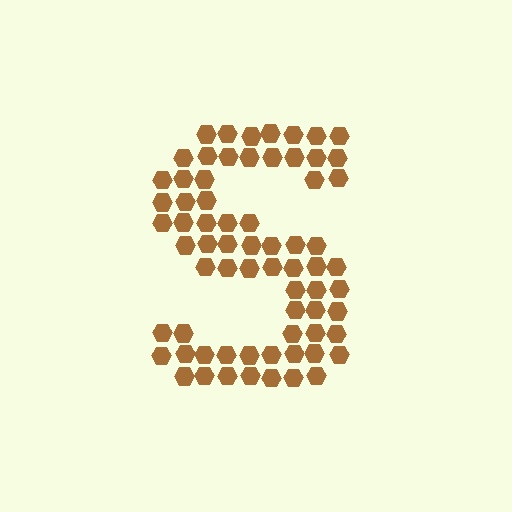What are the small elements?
The small elements are hexagons.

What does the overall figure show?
The overall figure shows the letter S.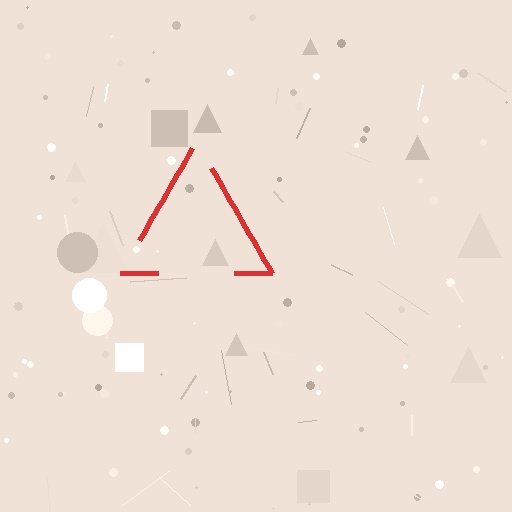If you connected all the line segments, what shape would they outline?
They would outline a triangle.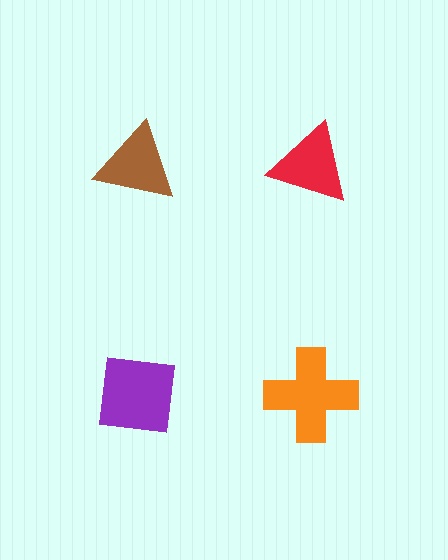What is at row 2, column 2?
An orange cross.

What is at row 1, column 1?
A brown triangle.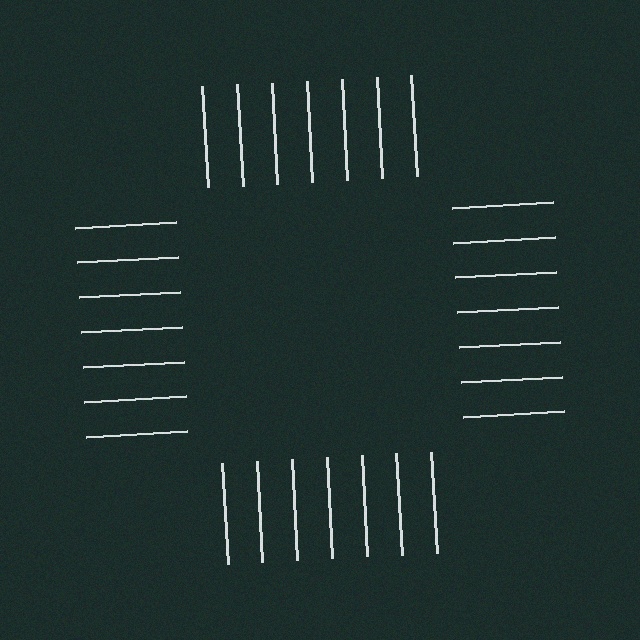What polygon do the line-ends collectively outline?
An illusory square — the line segments terminate on its edges but no continuous stroke is drawn.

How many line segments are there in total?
28 — 7 along each of the 4 edges.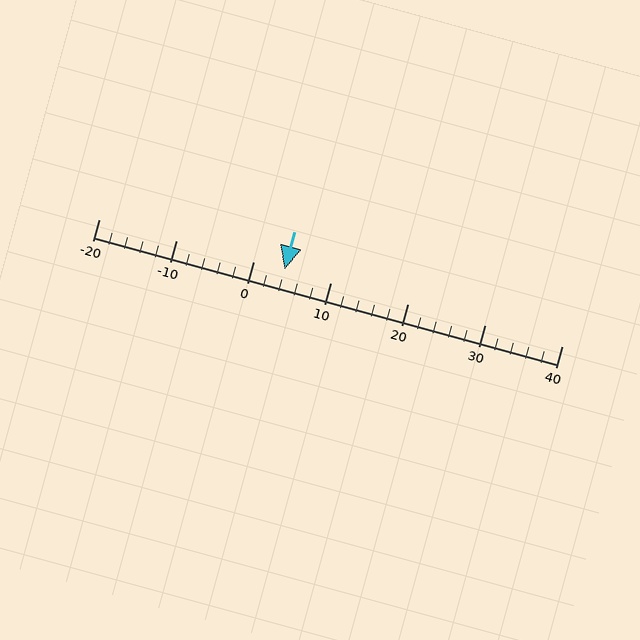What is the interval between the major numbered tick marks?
The major tick marks are spaced 10 units apart.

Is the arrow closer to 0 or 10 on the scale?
The arrow is closer to 0.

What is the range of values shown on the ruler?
The ruler shows values from -20 to 40.